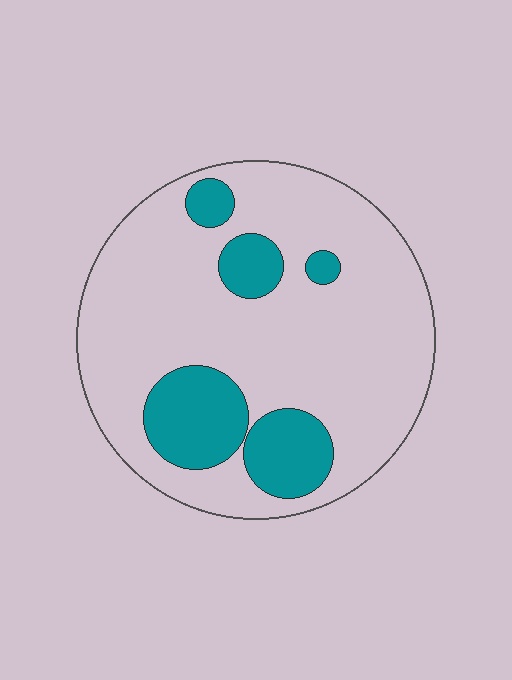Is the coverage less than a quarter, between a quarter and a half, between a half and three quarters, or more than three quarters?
Less than a quarter.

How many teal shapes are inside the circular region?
5.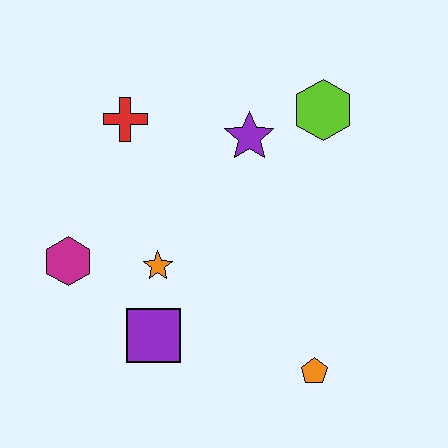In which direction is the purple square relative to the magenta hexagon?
The purple square is to the right of the magenta hexagon.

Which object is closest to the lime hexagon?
The purple star is closest to the lime hexagon.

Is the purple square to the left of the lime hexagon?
Yes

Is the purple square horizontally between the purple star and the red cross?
Yes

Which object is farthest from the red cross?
The orange pentagon is farthest from the red cross.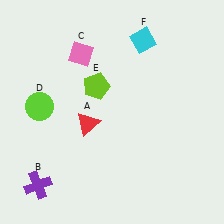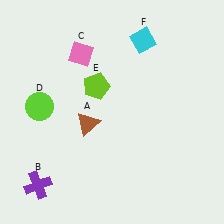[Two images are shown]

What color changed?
The triangle (A) changed from red in Image 1 to brown in Image 2.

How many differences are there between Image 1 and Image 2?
There is 1 difference between the two images.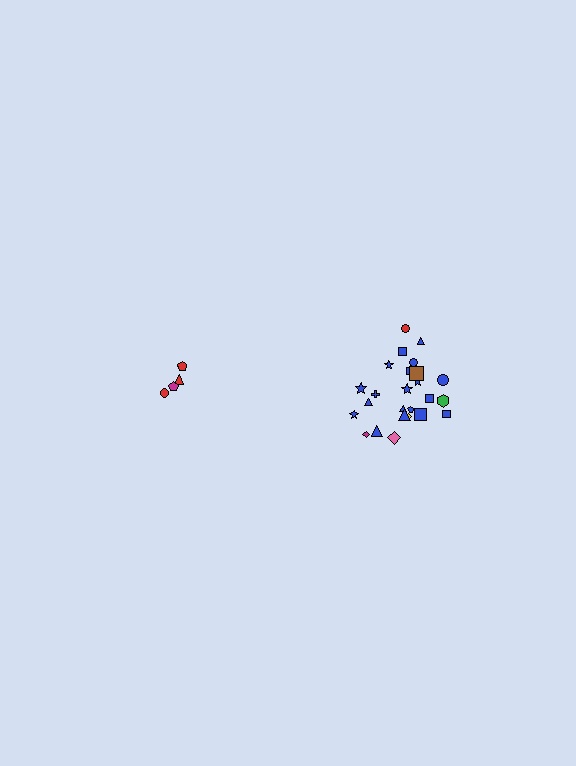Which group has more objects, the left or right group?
The right group.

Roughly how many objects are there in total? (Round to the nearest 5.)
Roughly 30 objects in total.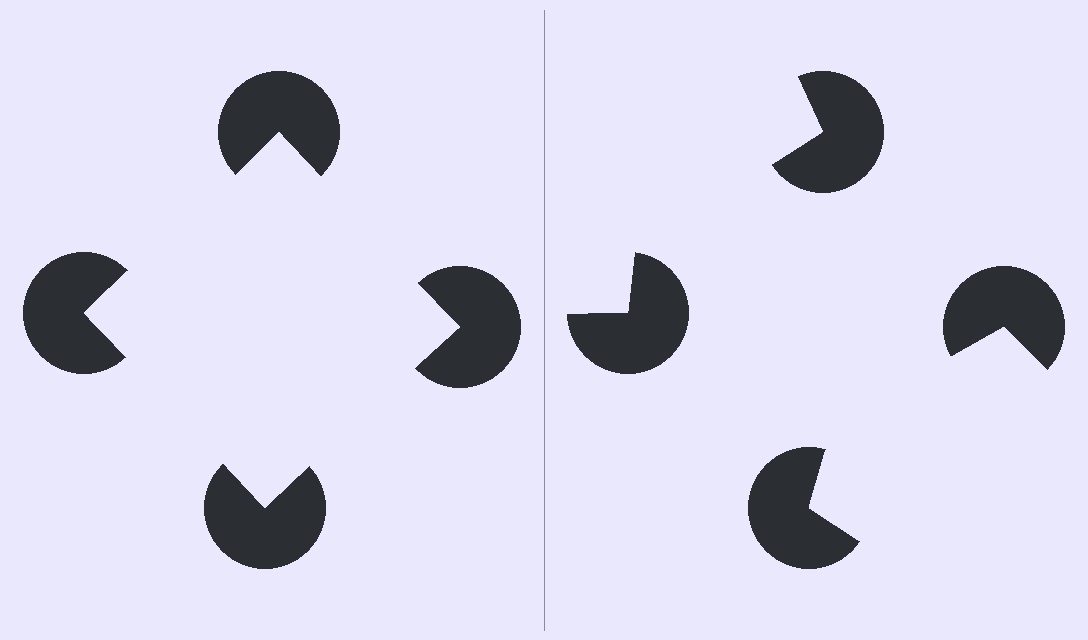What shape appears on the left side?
An illusory square.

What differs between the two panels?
The pac-man discs are positioned identically on both sides; only the wedge orientations differ. On the left they align to a square; on the right they are misaligned.